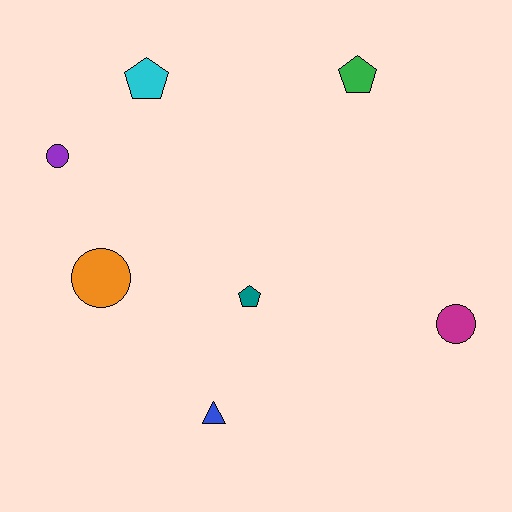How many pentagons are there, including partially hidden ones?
There are 3 pentagons.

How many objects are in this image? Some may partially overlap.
There are 7 objects.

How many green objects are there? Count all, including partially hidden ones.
There is 1 green object.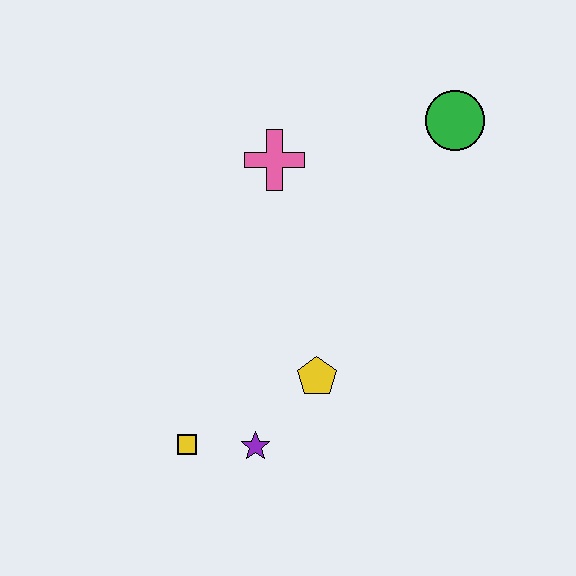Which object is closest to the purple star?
The yellow square is closest to the purple star.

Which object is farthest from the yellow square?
The green circle is farthest from the yellow square.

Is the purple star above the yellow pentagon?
No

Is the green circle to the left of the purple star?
No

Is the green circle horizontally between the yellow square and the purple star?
No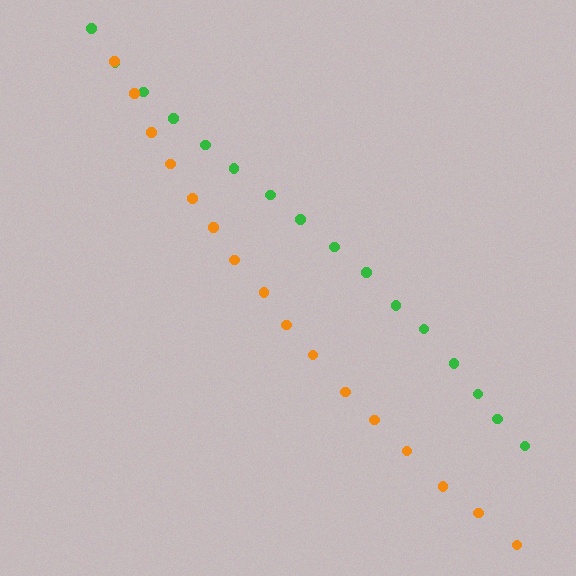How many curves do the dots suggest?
There are 2 distinct paths.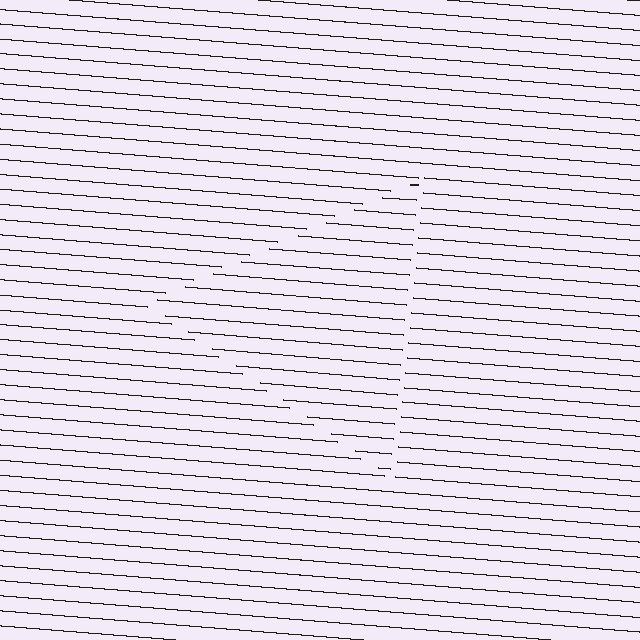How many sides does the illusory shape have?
3 sides — the line-ends trace a triangle.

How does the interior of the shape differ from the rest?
The interior of the shape contains the same grating, shifted by half a period — the contour is defined by the phase discontinuity where line-ends from the inner and outer gratings abut.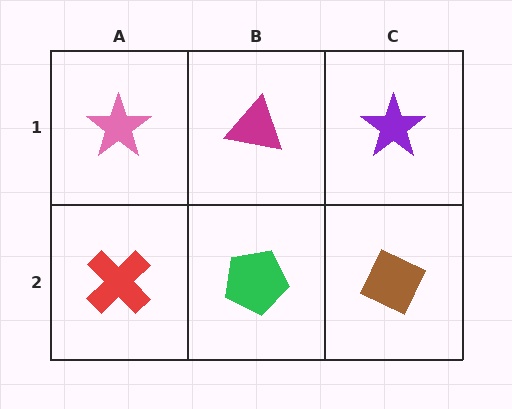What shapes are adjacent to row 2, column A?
A pink star (row 1, column A), a green pentagon (row 2, column B).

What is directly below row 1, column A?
A red cross.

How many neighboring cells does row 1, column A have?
2.